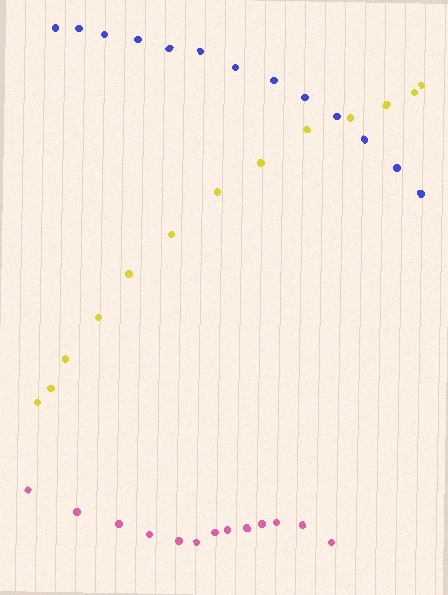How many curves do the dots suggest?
There are 3 distinct paths.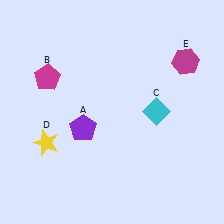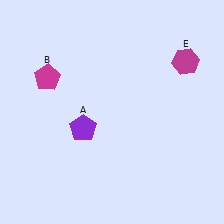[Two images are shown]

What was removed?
The cyan diamond (C), the yellow star (D) were removed in Image 2.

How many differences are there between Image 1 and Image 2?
There are 2 differences between the two images.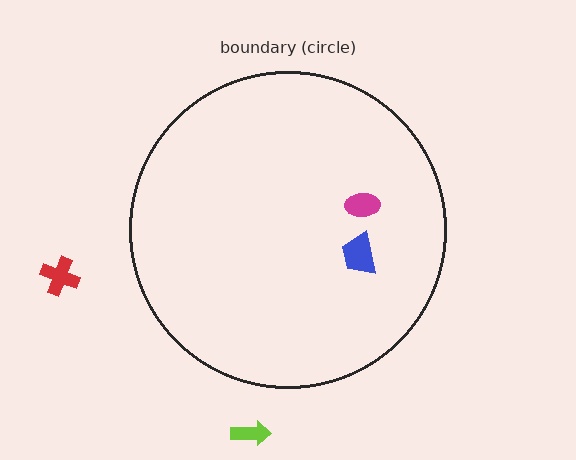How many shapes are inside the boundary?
2 inside, 2 outside.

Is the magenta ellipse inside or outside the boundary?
Inside.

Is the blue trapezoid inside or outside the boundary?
Inside.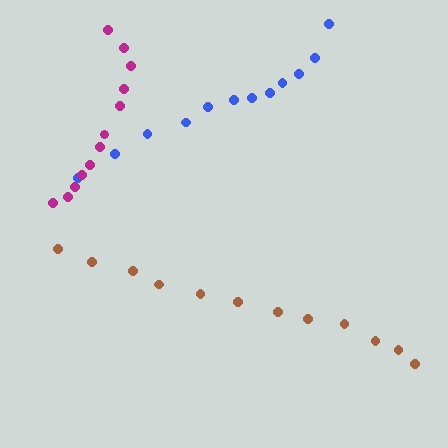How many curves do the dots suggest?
There are 3 distinct paths.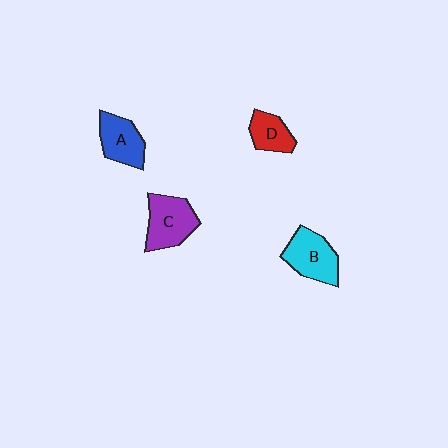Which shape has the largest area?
Shape C (purple).